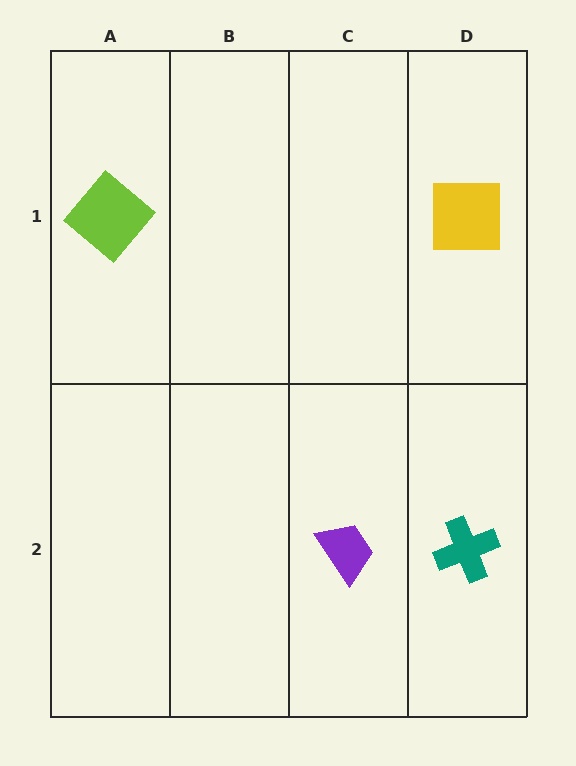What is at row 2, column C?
A purple trapezoid.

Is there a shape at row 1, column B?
No, that cell is empty.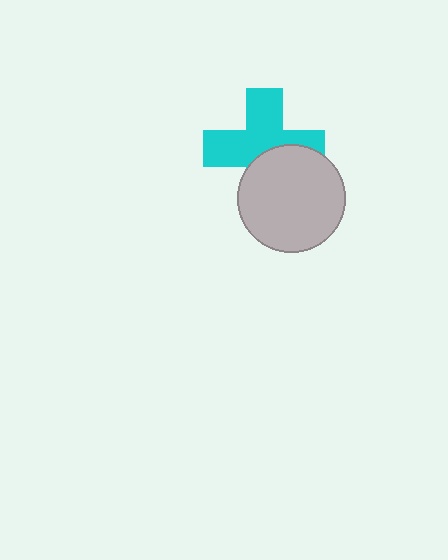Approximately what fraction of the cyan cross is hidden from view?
Roughly 38% of the cyan cross is hidden behind the light gray circle.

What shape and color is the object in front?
The object in front is a light gray circle.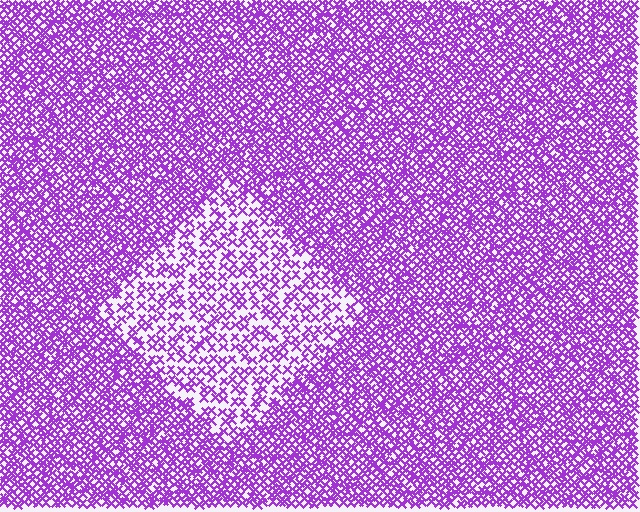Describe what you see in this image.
The image contains small purple elements arranged at two different densities. A diamond-shaped region is visible where the elements are less densely packed than the surrounding area.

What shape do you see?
I see a diamond.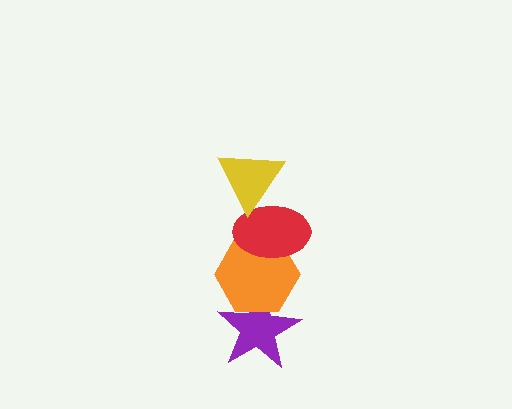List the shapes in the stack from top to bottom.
From top to bottom: the yellow triangle, the red ellipse, the orange hexagon, the purple star.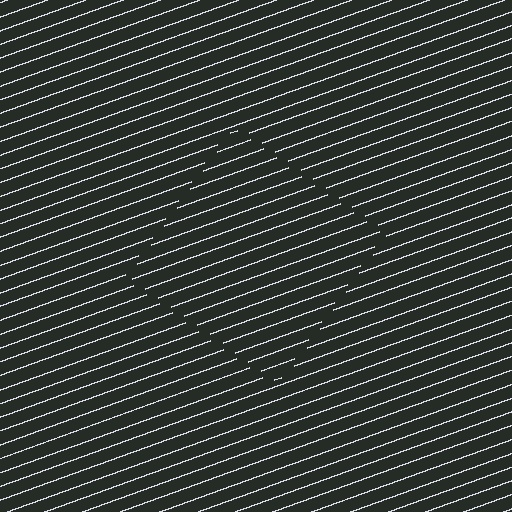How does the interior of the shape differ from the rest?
The interior of the shape contains the same grating, shifted by half a period — the contour is defined by the phase discontinuity where line-ends from the inner and outer gratings abut.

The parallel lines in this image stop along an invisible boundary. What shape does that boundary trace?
An illusory square. The interior of the shape contains the same grating, shifted by half a period — the contour is defined by the phase discontinuity where line-ends from the inner and outer gratings abut.